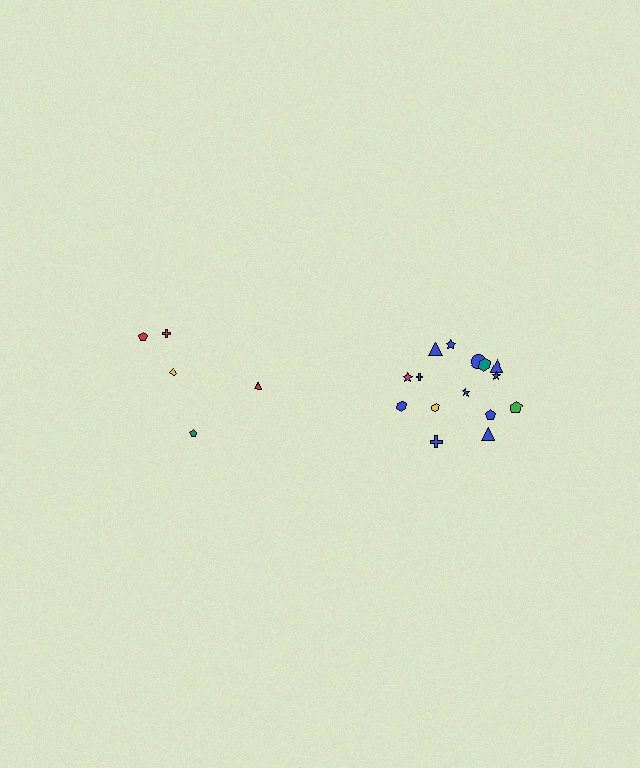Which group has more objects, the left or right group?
The right group.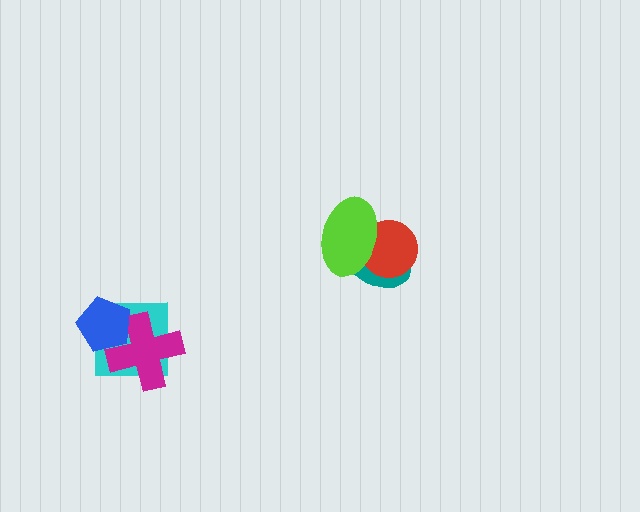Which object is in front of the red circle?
The lime ellipse is in front of the red circle.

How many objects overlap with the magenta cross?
2 objects overlap with the magenta cross.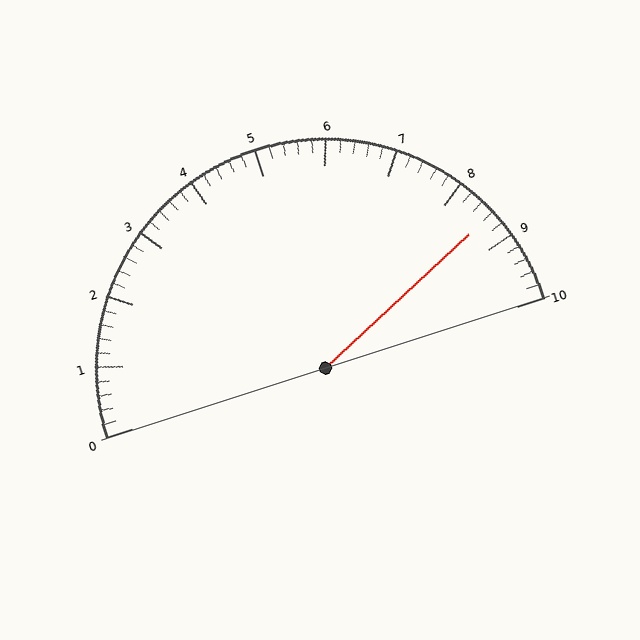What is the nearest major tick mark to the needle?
The nearest major tick mark is 9.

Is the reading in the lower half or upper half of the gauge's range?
The reading is in the upper half of the range (0 to 10).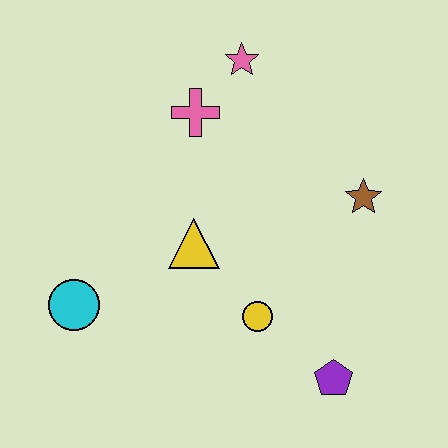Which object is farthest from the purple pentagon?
The pink star is farthest from the purple pentagon.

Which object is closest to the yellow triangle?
The yellow circle is closest to the yellow triangle.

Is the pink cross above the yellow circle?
Yes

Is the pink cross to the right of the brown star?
No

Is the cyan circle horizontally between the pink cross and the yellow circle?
No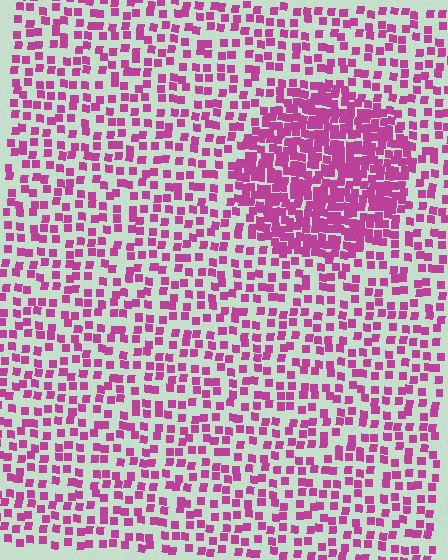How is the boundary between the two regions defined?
The boundary is defined by a change in element density (approximately 2.3x ratio). All elements are the same color, size, and shape.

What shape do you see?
I see a circle.